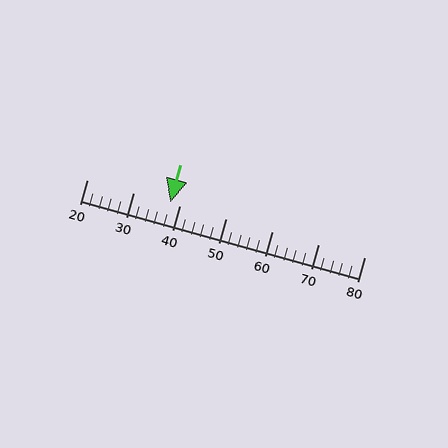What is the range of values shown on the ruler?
The ruler shows values from 20 to 80.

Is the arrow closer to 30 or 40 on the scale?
The arrow is closer to 40.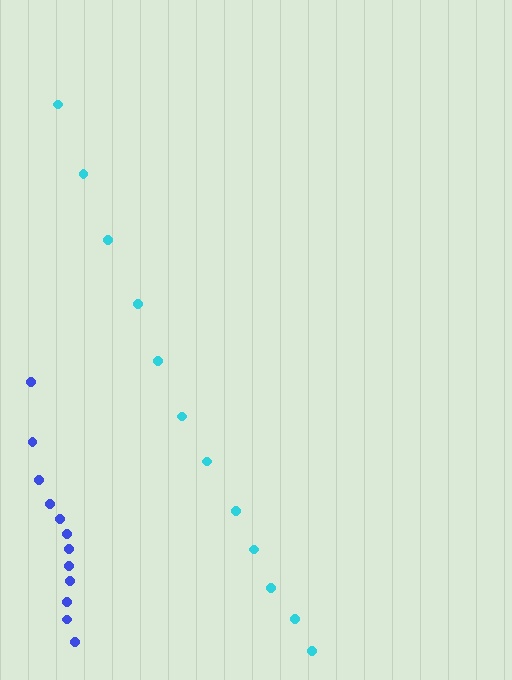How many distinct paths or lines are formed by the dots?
There are 2 distinct paths.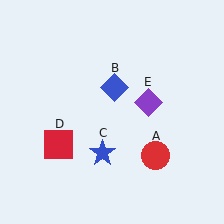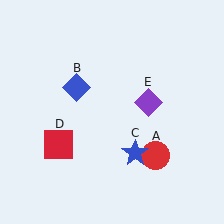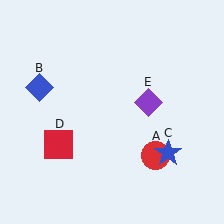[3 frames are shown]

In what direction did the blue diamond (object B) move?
The blue diamond (object B) moved left.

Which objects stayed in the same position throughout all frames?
Red circle (object A) and red square (object D) and purple diamond (object E) remained stationary.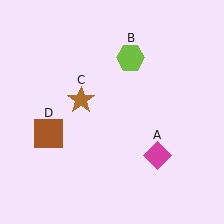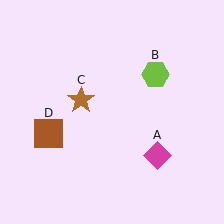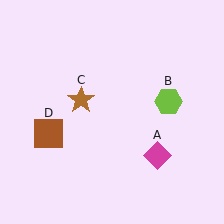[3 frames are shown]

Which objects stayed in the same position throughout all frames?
Magenta diamond (object A) and brown star (object C) and brown square (object D) remained stationary.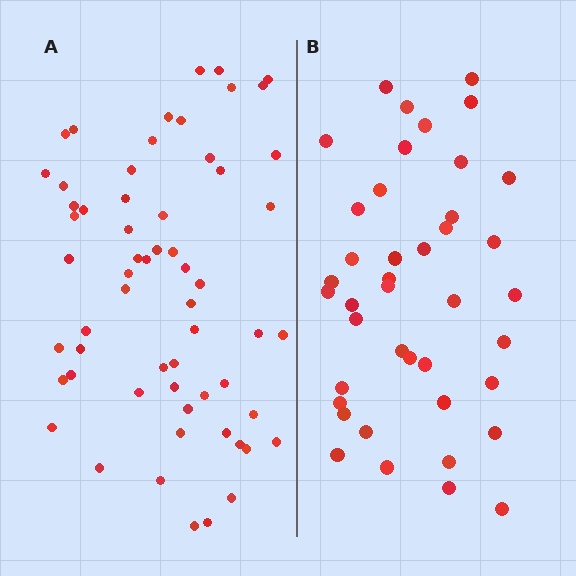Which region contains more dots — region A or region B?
Region A (the left region) has more dots.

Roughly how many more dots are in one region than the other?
Region A has approximately 20 more dots than region B.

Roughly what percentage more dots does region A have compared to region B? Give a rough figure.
About 45% more.